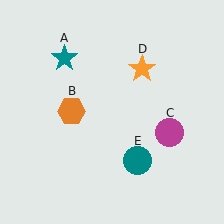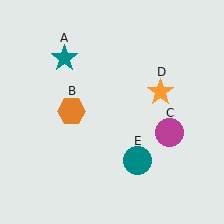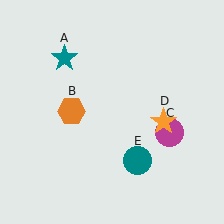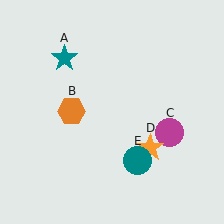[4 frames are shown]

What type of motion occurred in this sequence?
The orange star (object D) rotated clockwise around the center of the scene.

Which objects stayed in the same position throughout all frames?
Teal star (object A) and orange hexagon (object B) and magenta circle (object C) and teal circle (object E) remained stationary.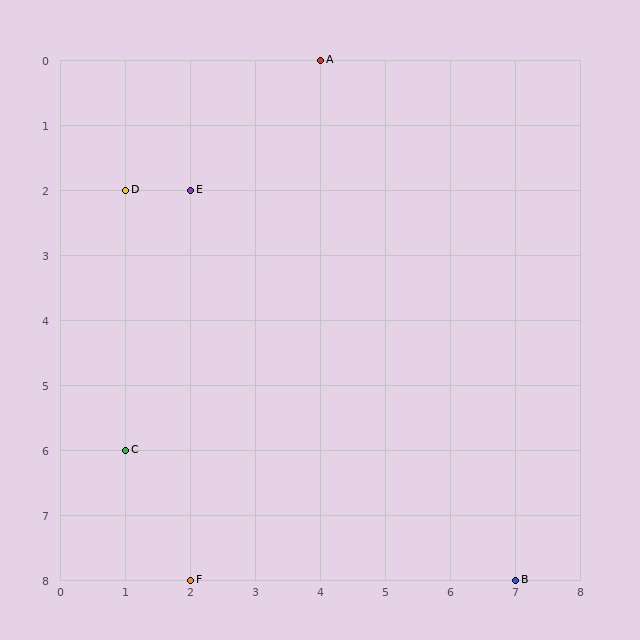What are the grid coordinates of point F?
Point F is at grid coordinates (2, 8).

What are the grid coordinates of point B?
Point B is at grid coordinates (7, 8).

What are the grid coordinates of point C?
Point C is at grid coordinates (1, 6).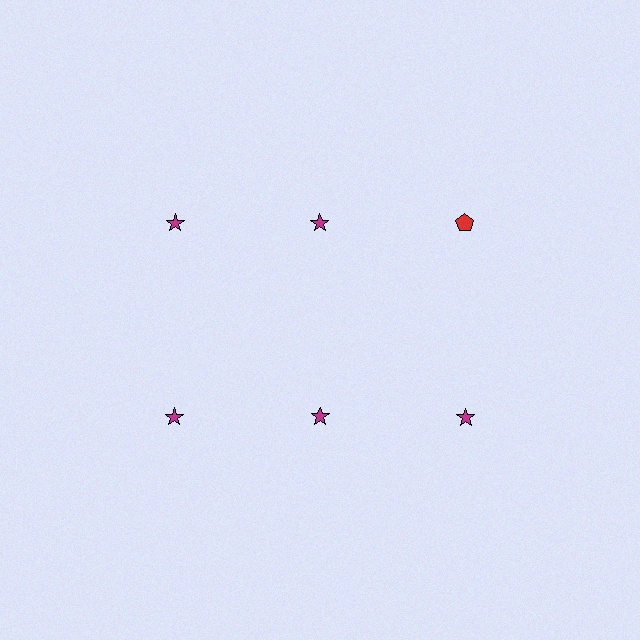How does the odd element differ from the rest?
It differs in both color (red instead of magenta) and shape (pentagon instead of star).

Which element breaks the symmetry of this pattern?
The red pentagon in the top row, center column breaks the symmetry. All other shapes are magenta stars.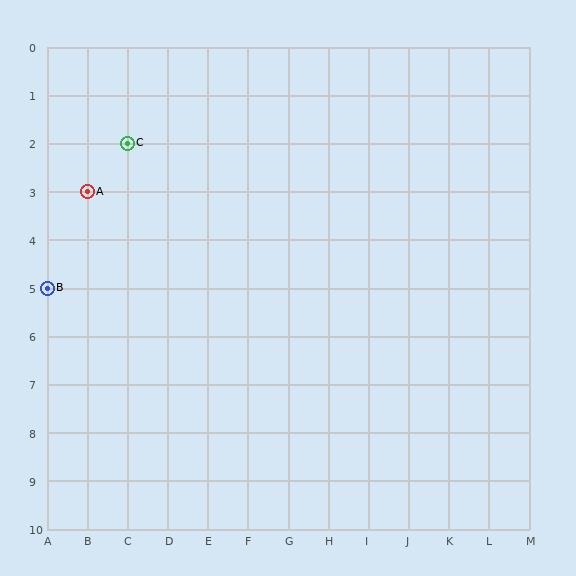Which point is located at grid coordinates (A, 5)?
Point B is at (A, 5).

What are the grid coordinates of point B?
Point B is at grid coordinates (A, 5).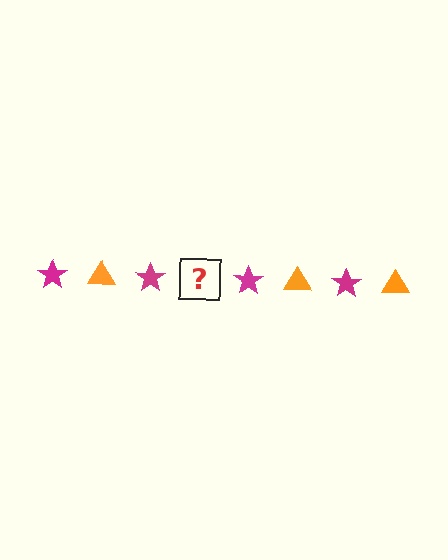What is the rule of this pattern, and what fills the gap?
The rule is that the pattern alternates between magenta star and orange triangle. The gap should be filled with an orange triangle.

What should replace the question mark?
The question mark should be replaced with an orange triangle.